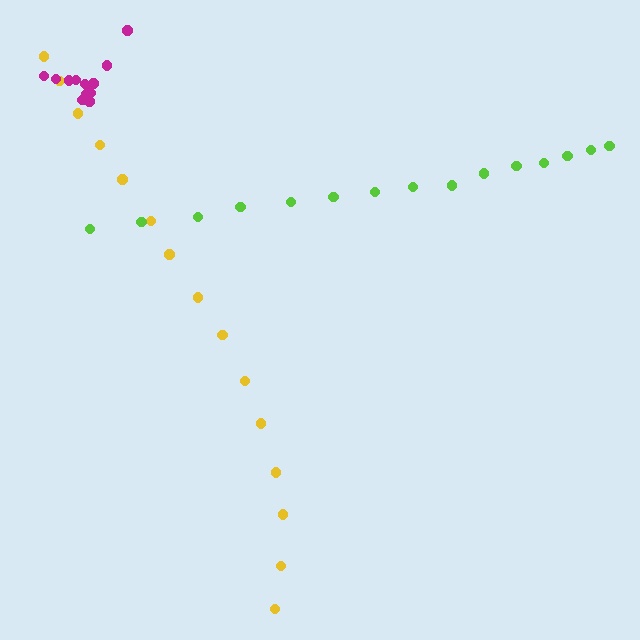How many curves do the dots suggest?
There are 3 distinct paths.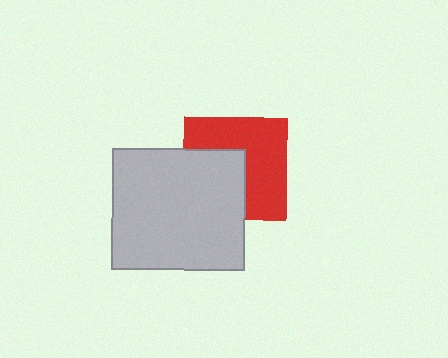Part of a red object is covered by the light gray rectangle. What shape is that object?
It is a square.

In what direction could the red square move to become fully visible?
The red square could move toward the upper-right. That would shift it out from behind the light gray rectangle entirely.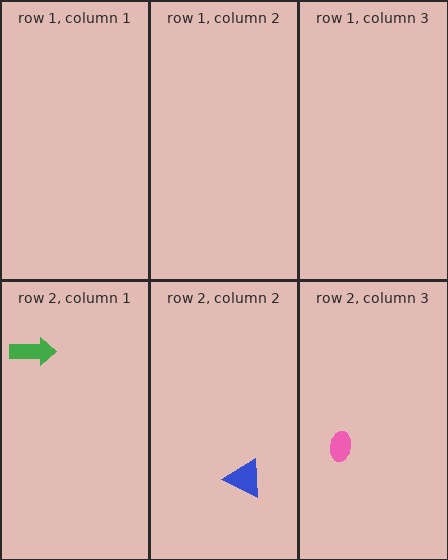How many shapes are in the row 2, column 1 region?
1.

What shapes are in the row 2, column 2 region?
The blue triangle.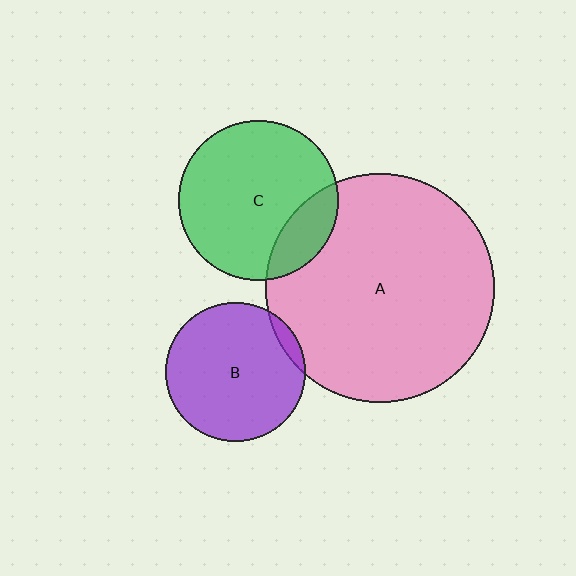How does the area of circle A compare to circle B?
Approximately 2.7 times.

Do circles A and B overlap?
Yes.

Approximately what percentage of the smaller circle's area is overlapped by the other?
Approximately 5%.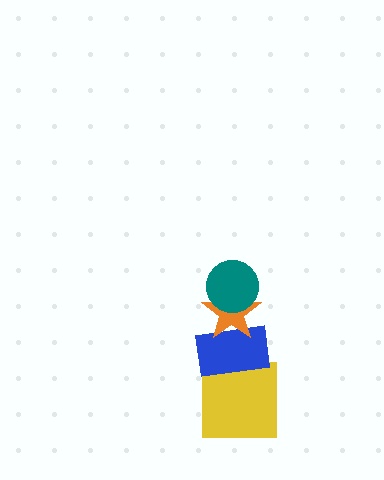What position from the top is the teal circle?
The teal circle is 1st from the top.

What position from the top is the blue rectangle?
The blue rectangle is 3rd from the top.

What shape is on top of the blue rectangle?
The orange star is on top of the blue rectangle.